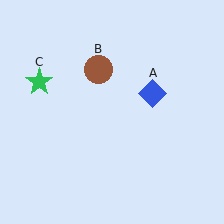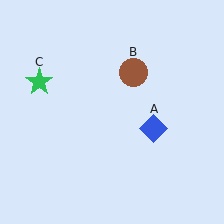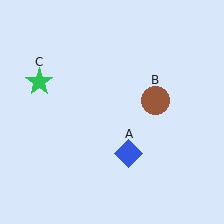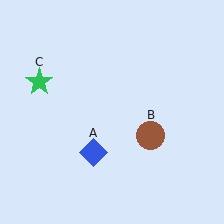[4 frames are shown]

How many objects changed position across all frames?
2 objects changed position: blue diamond (object A), brown circle (object B).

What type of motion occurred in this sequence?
The blue diamond (object A), brown circle (object B) rotated clockwise around the center of the scene.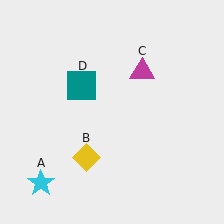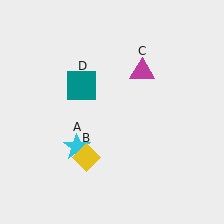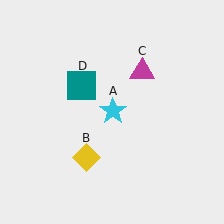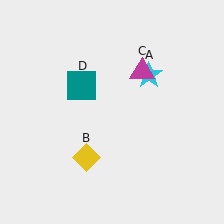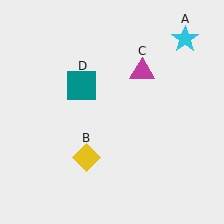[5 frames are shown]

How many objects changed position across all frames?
1 object changed position: cyan star (object A).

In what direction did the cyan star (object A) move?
The cyan star (object A) moved up and to the right.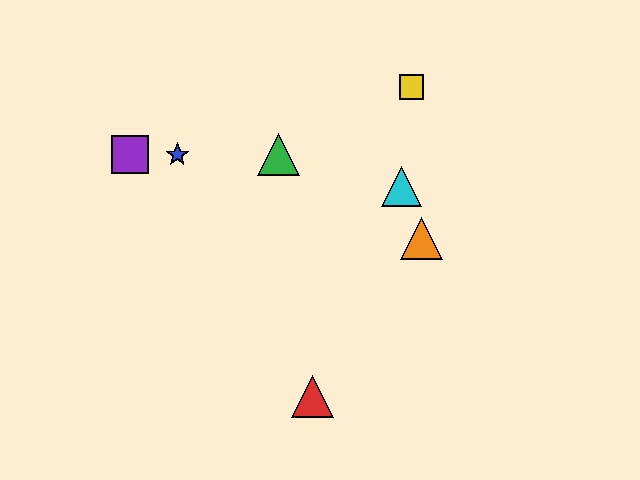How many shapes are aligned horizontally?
3 shapes (the blue star, the green triangle, the purple square) are aligned horizontally.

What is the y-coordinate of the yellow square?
The yellow square is at y≈87.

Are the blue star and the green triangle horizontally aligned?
Yes, both are at y≈155.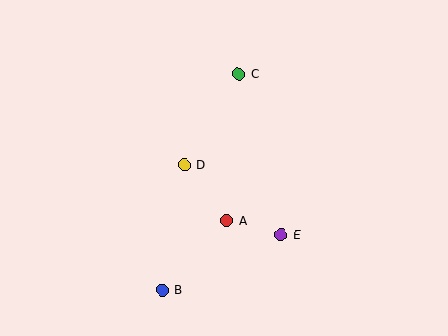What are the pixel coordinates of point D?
Point D is at (184, 165).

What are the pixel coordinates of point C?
Point C is at (239, 74).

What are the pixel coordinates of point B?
Point B is at (163, 290).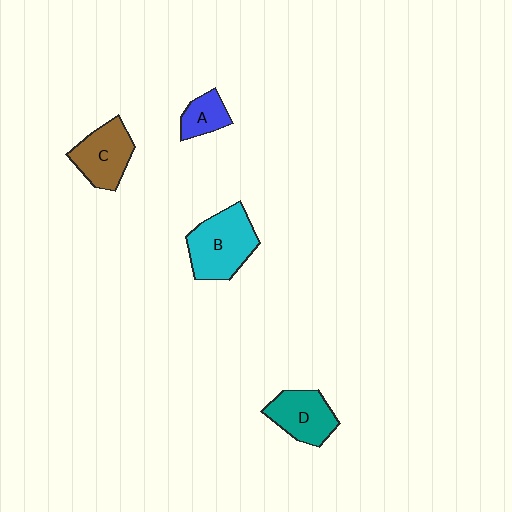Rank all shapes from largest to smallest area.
From largest to smallest: B (cyan), C (brown), D (teal), A (blue).